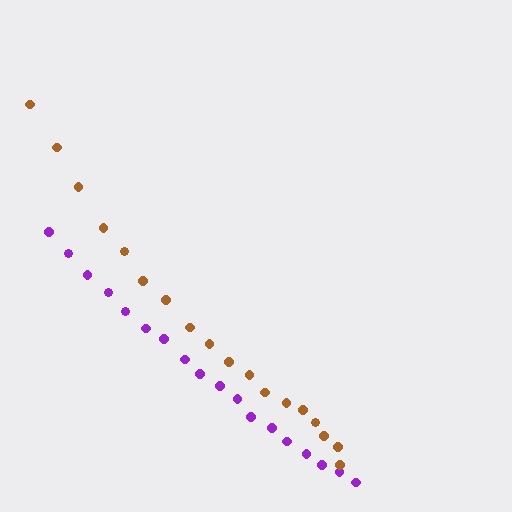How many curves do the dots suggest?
There are 2 distinct paths.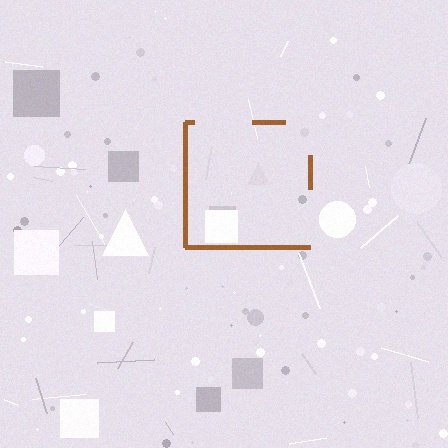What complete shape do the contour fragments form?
The contour fragments form a square.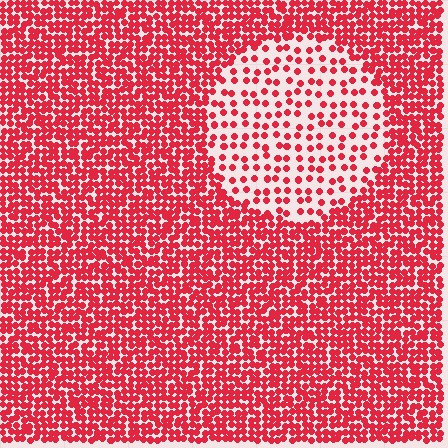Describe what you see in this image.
The image contains small red elements arranged at two different densities. A circle-shaped region is visible where the elements are less densely packed than the surrounding area.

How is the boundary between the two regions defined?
The boundary is defined by a change in element density (approximately 2.6x ratio). All elements are the same color, size, and shape.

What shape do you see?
I see a circle.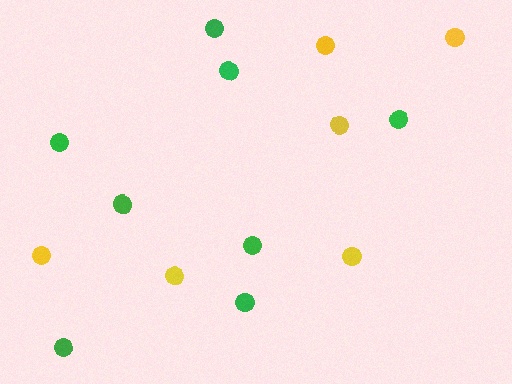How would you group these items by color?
There are 2 groups: one group of yellow circles (6) and one group of green circles (8).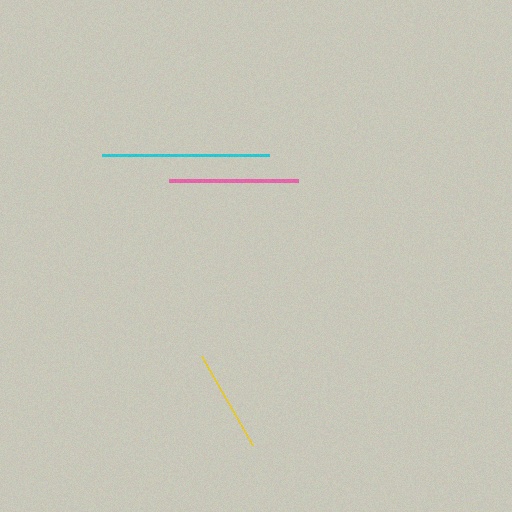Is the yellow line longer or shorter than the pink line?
The pink line is longer than the yellow line.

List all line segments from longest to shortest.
From longest to shortest: cyan, pink, yellow.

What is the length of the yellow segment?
The yellow segment is approximately 103 pixels long.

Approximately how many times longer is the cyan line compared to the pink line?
The cyan line is approximately 1.3 times the length of the pink line.